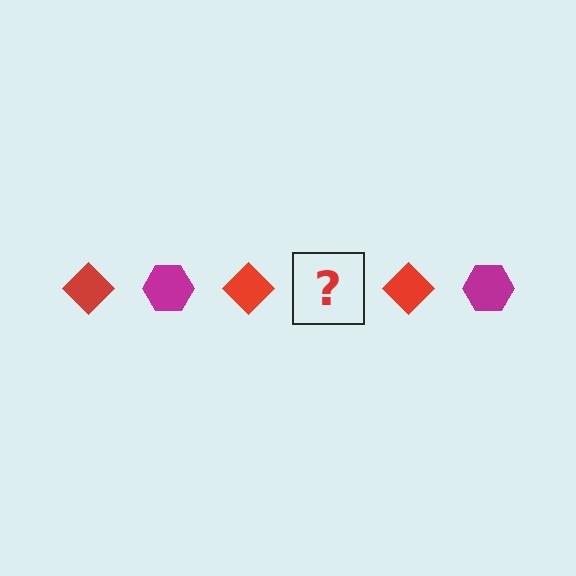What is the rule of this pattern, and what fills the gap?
The rule is that the pattern alternates between red diamond and magenta hexagon. The gap should be filled with a magenta hexagon.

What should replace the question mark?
The question mark should be replaced with a magenta hexagon.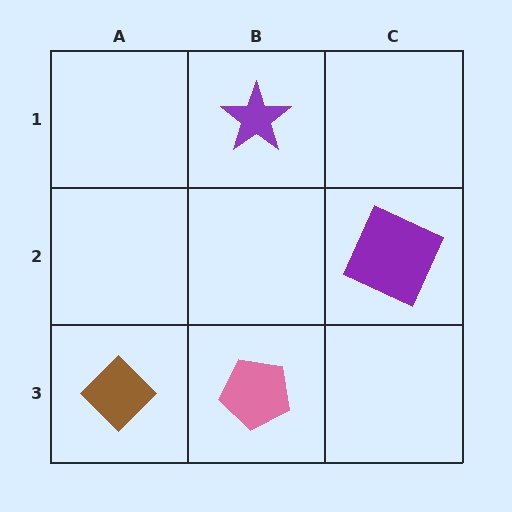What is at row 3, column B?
A pink pentagon.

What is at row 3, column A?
A brown diamond.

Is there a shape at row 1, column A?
No, that cell is empty.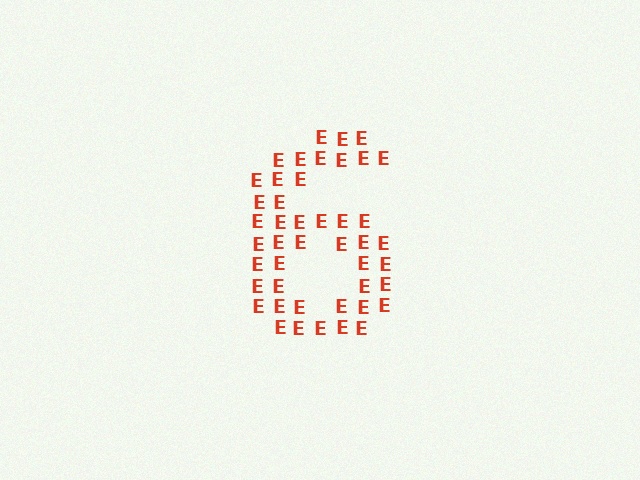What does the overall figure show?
The overall figure shows the digit 6.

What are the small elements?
The small elements are letter E's.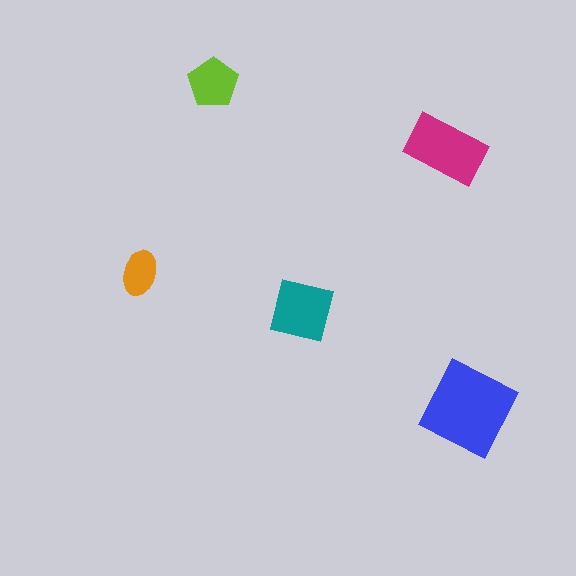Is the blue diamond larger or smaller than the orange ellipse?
Larger.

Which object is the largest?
The blue diamond.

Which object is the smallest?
The orange ellipse.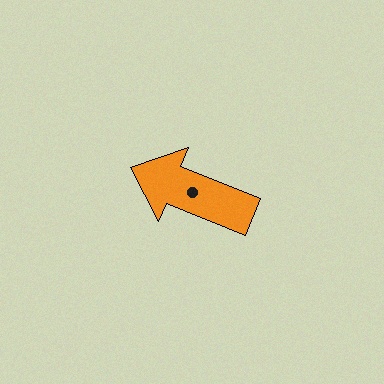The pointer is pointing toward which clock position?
Roughly 10 o'clock.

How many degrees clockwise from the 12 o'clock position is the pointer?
Approximately 292 degrees.